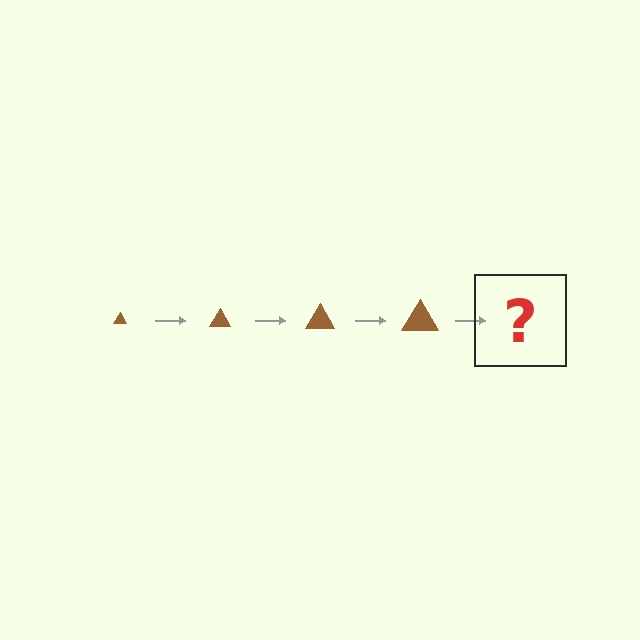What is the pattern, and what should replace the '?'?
The pattern is that the triangle gets progressively larger each step. The '?' should be a brown triangle, larger than the previous one.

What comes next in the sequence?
The next element should be a brown triangle, larger than the previous one.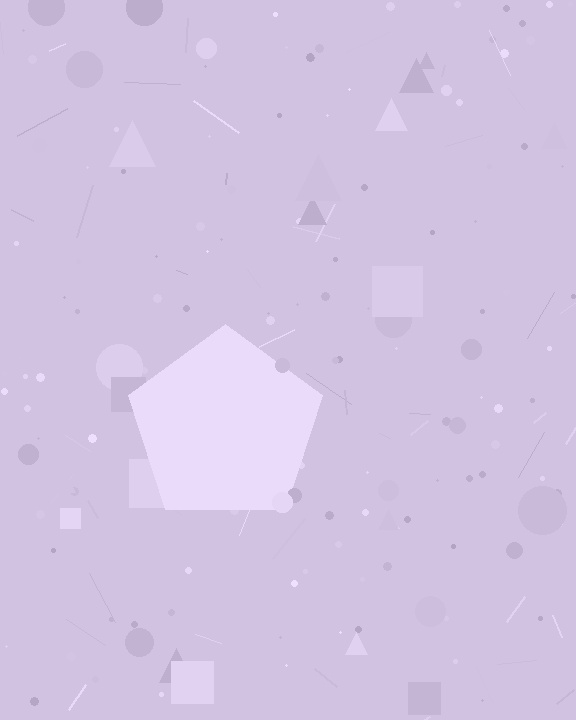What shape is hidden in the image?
A pentagon is hidden in the image.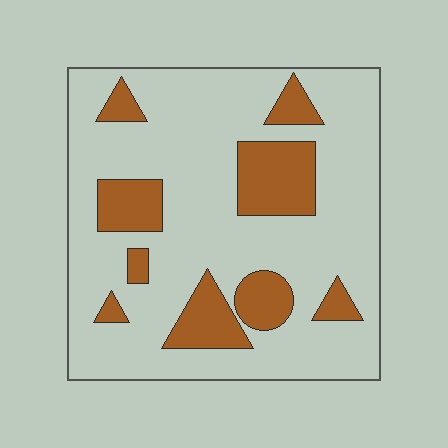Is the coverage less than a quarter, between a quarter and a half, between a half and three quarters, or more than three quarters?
Less than a quarter.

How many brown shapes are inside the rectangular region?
9.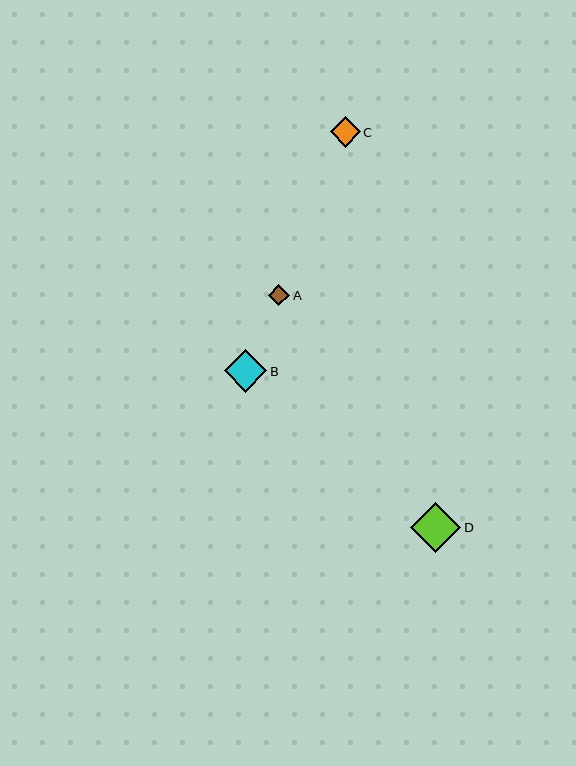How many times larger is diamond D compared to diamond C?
Diamond D is approximately 1.6 times the size of diamond C.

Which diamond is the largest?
Diamond D is the largest with a size of approximately 50 pixels.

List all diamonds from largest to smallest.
From largest to smallest: D, B, C, A.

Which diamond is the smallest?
Diamond A is the smallest with a size of approximately 22 pixels.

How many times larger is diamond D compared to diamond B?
Diamond D is approximately 1.2 times the size of diamond B.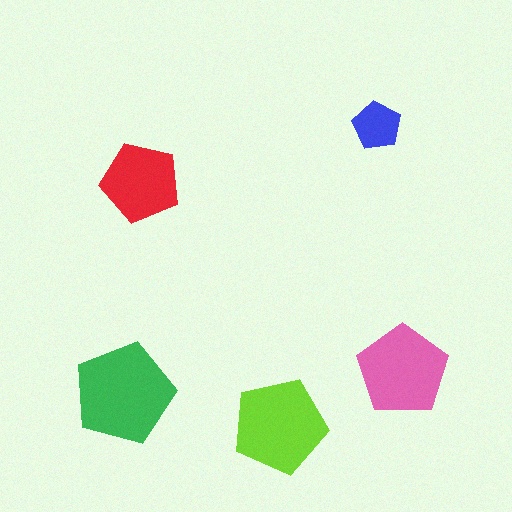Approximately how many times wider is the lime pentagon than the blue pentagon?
About 2 times wider.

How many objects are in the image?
There are 5 objects in the image.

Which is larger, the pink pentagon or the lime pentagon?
The lime one.